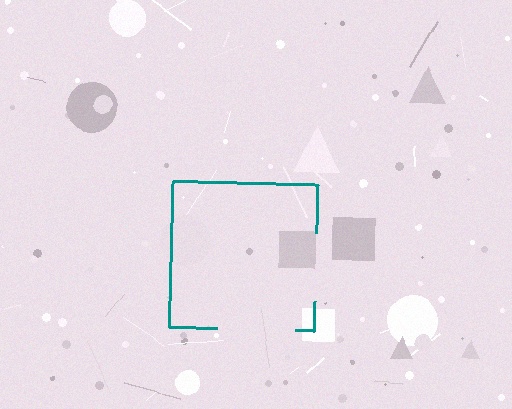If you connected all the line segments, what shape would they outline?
They would outline a square.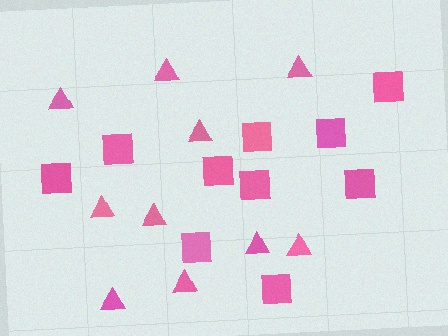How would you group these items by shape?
There are 2 groups: one group of triangles (10) and one group of squares (10).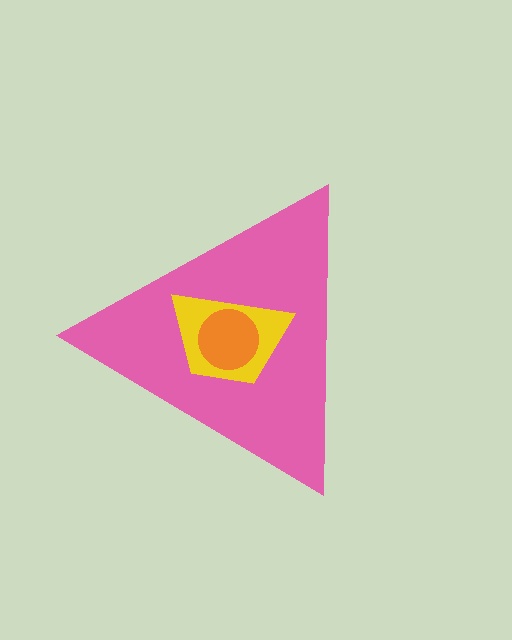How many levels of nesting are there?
3.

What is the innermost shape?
The orange circle.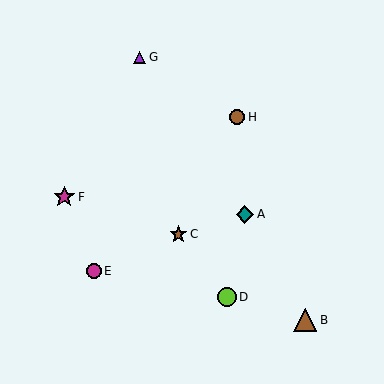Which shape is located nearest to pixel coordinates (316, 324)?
The brown triangle (labeled B) at (305, 320) is nearest to that location.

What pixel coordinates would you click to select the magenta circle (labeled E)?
Click at (94, 271) to select the magenta circle E.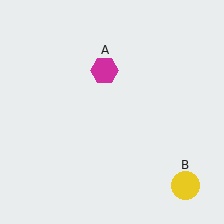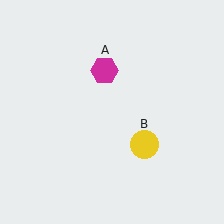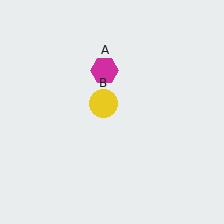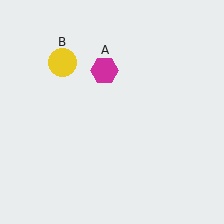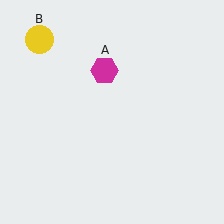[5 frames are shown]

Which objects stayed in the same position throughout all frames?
Magenta hexagon (object A) remained stationary.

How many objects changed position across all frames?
1 object changed position: yellow circle (object B).